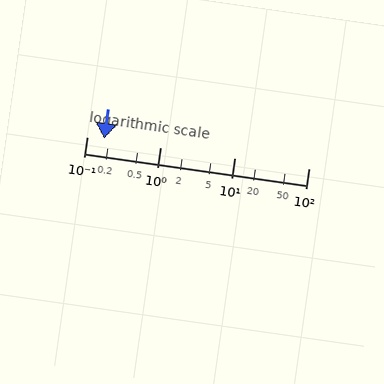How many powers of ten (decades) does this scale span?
The scale spans 3 decades, from 0.1 to 100.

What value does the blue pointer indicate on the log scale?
The pointer indicates approximately 0.17.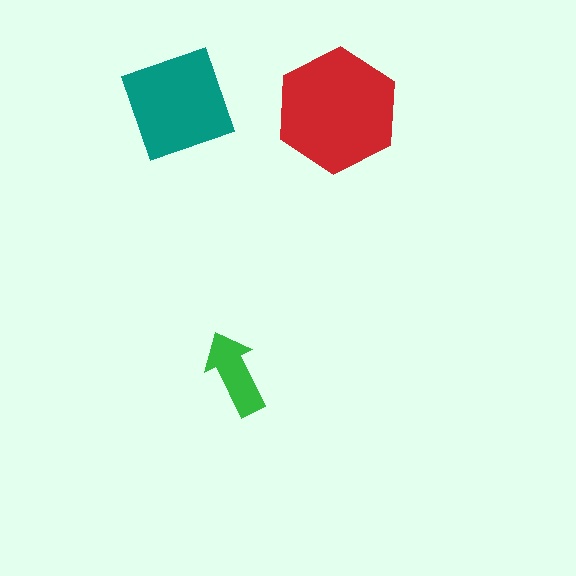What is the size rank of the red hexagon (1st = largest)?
1st.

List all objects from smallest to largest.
The green arrow, the teal diamond, the red hexagon.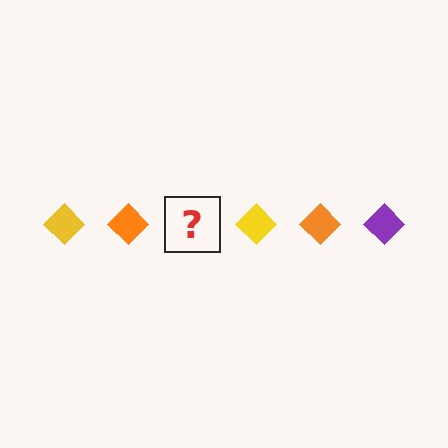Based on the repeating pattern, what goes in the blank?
The blank should be a purple diamond.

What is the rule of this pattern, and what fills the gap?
The rule is that the pattern cycles through yellow, orange, purple diamonds. The gap should be filled with a purple diamond.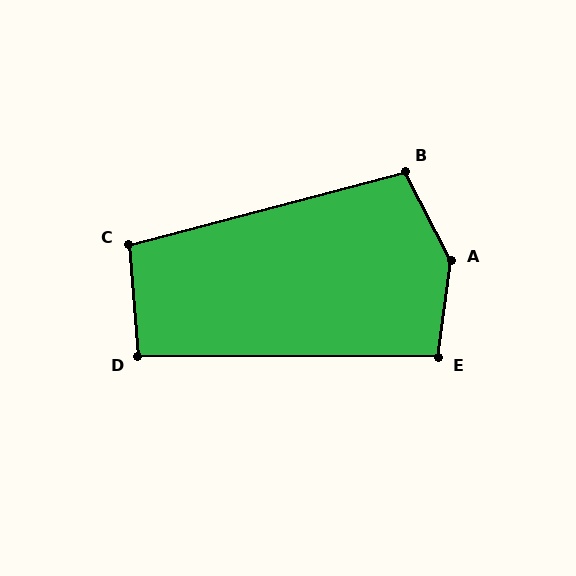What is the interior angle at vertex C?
Approximately 100 degrees (obtuse).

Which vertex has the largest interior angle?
A, at approximately 145 degrees.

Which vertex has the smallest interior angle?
D, at approximately 95 degrees.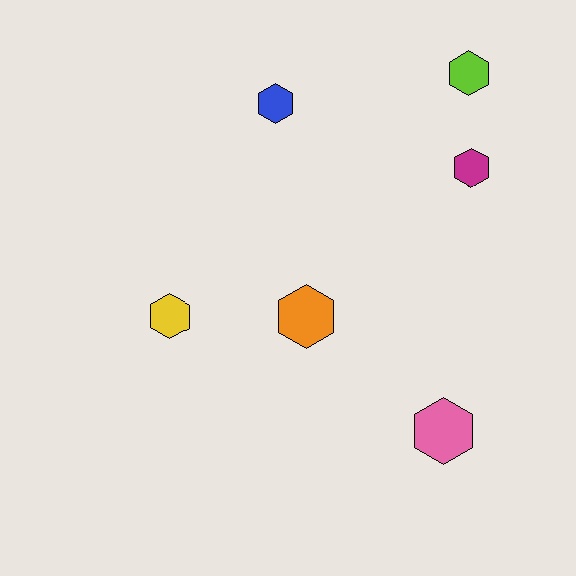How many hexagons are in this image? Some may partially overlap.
There are 6 hexagons.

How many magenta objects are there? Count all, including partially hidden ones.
There is 1 magenta object.